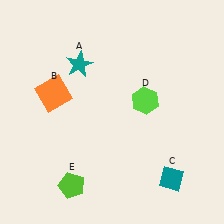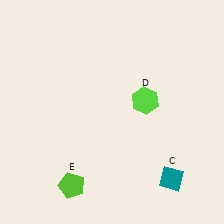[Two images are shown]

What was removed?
The orange square (B), the teal star (A) were removed in Image 2.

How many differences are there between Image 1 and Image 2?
There are 2 differences between the two images.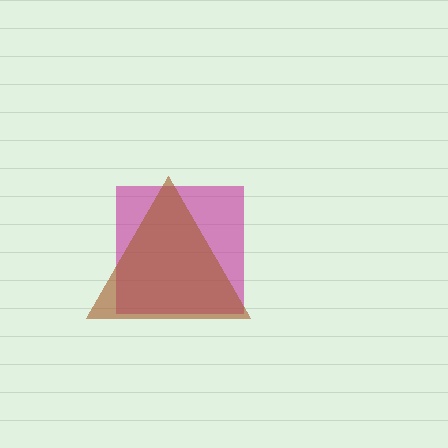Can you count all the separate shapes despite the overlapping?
Yes, there are 2 separate shapes.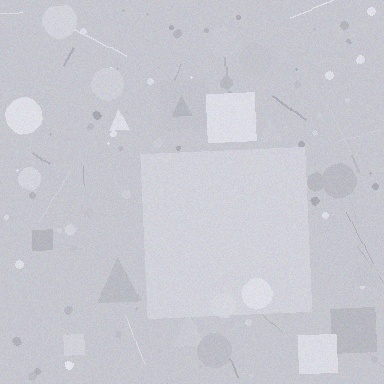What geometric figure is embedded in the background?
A square is embedded in the background.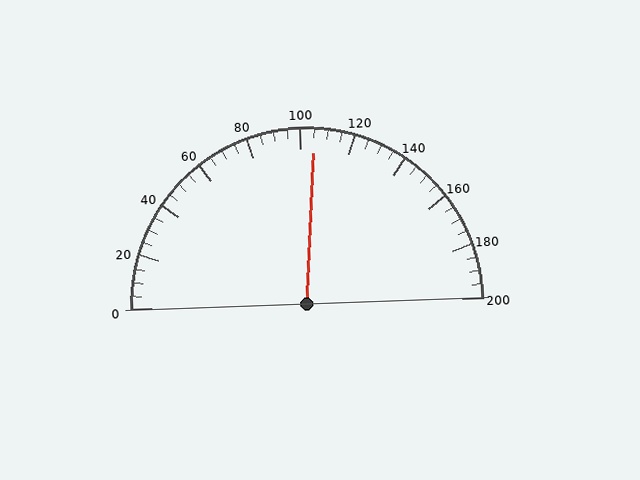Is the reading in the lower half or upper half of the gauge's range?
The reading is in the upper half of the range (0 to 200).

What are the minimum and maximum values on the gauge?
The gauge ranges from 0 to 200.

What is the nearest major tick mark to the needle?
The nearest major tick mark is 100.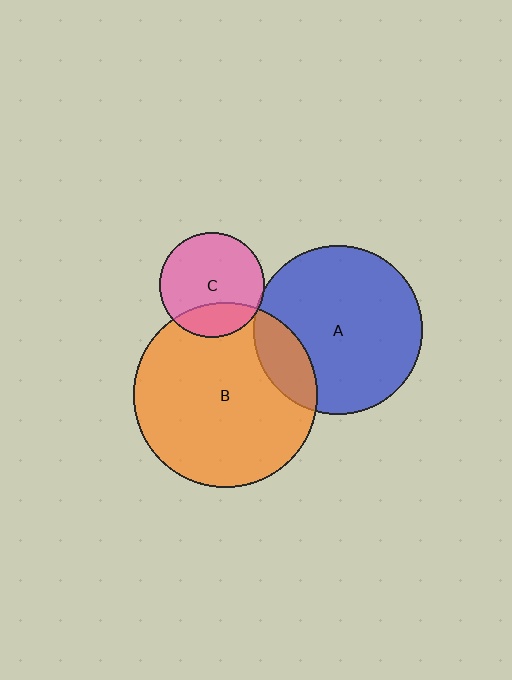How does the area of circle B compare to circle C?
Approximately 3.1 times.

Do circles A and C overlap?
Yes.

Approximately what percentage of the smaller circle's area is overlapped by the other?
Approximately 5%.